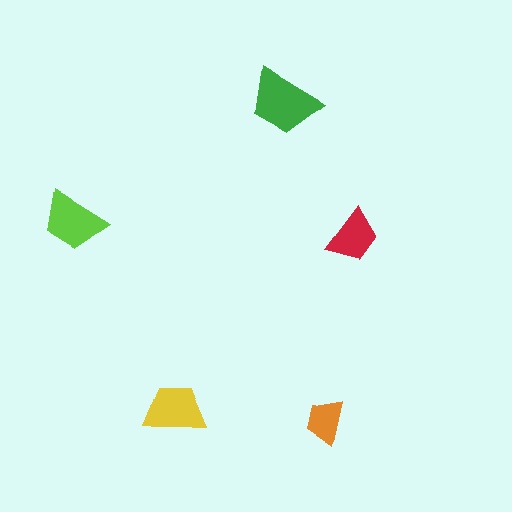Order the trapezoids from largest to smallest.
the green one, the lime one, the yellow one, the red one, the orange one.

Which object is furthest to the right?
The red trapezoid is rightmost.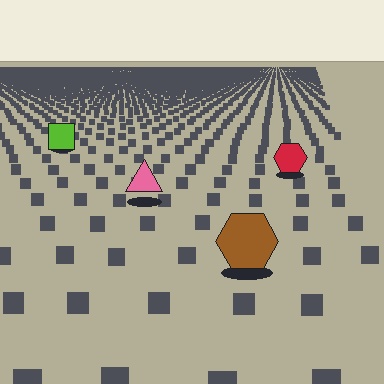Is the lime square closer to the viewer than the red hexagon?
No. The red hexagon is closer — you can tell from the texture gradient: the ground texture is coarser near it.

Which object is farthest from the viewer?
The lime square is farthest from the viewer. It appears smaller and the ground texture around it is denser.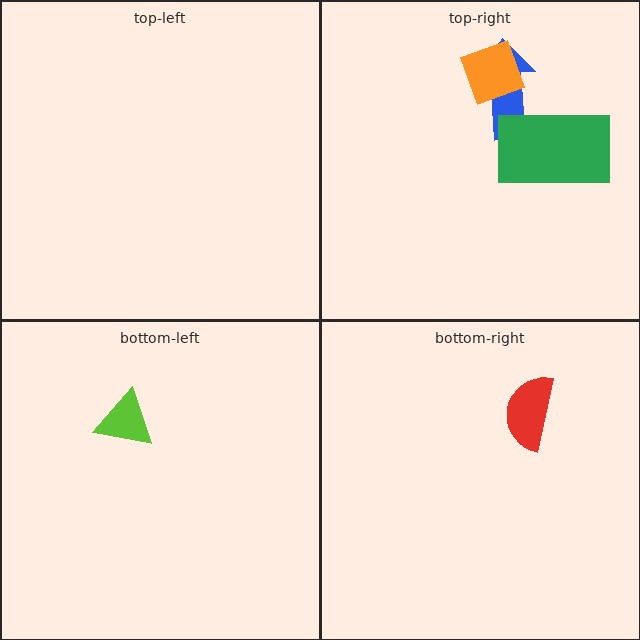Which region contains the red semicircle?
The bottom-right region.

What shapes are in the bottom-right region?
The red semicircle.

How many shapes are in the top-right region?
3.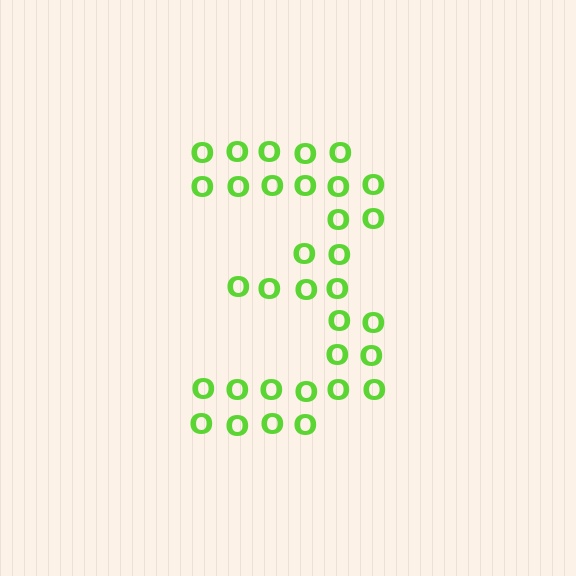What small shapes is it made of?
It is made of small letter O's.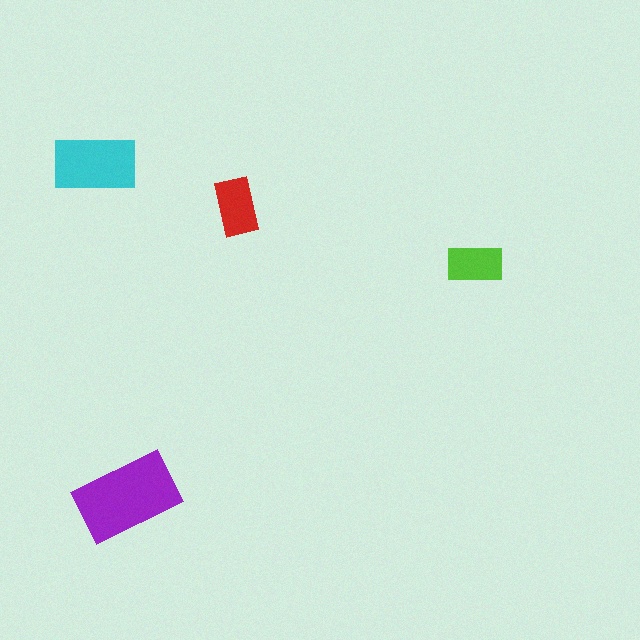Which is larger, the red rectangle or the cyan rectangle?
The cyan one.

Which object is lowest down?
The purple rectangle is bottommost.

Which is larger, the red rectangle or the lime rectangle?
The red one.